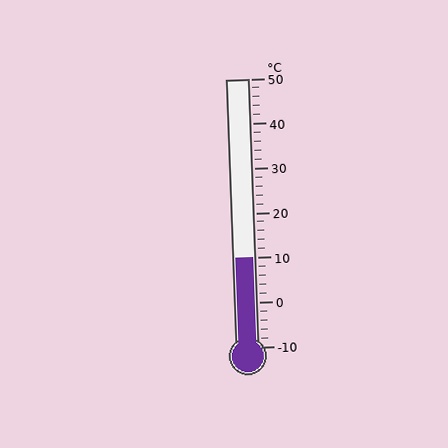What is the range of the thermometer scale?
The thermometer scale ranges from -10°C to 50°C.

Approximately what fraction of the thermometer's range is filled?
The thermometer is filled to approximately 35% of its range.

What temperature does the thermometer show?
The thermometer shows approximately 10°C.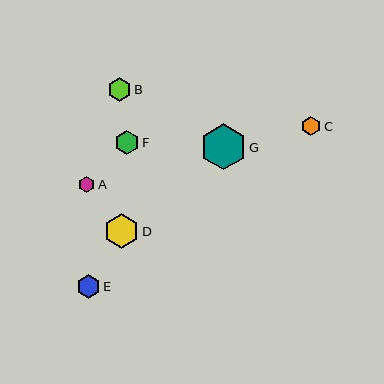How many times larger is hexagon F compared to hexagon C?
Hexagon F is approximately 1.2 times the size of hexagon C.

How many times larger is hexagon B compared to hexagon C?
Hexagon B is approximately 1.2 times the size of hexagon C.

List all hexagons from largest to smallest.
From largest to smallest: G, D, B, F, E, C, A.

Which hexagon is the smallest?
Hexagon A is the smallest with a size of approximately 16 pixels.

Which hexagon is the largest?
Hexagon G is the largest with a size of approximately 46 pixels.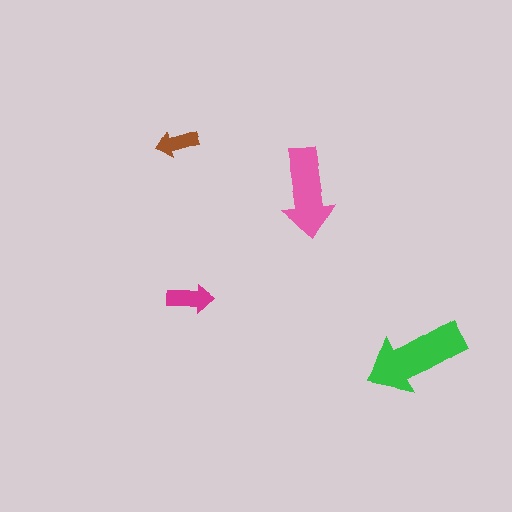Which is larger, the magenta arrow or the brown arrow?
The magenta one.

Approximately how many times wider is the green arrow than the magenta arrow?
About 2 times wider.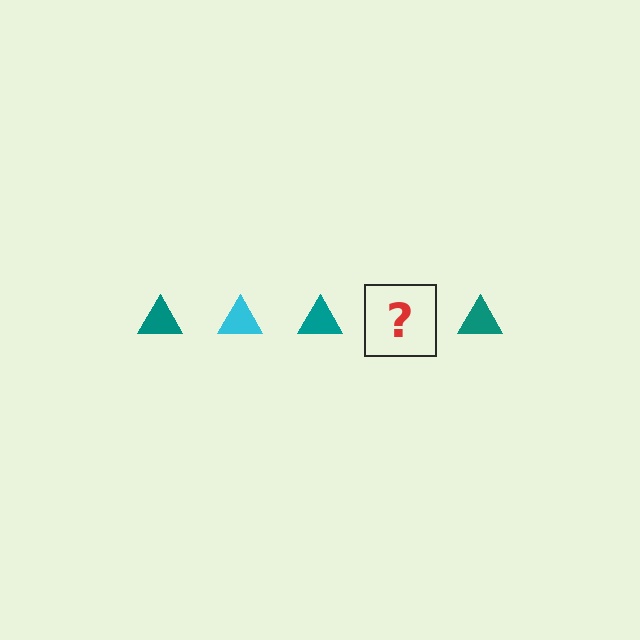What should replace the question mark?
The question mark should be replaced with a cyan triangle.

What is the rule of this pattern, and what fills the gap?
The rule is that the pattern cycles through teal, cyan triangles. The gap should be filled with a cyan triangle.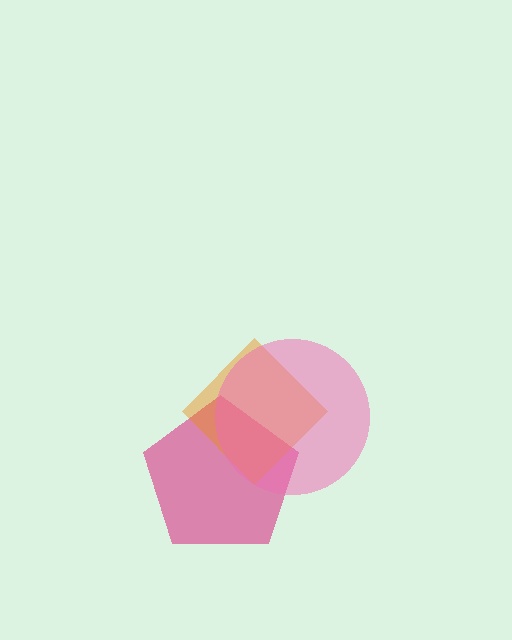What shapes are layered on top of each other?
The layered shapes are: a magenta pentagon, an orange diamond, a pink circle.